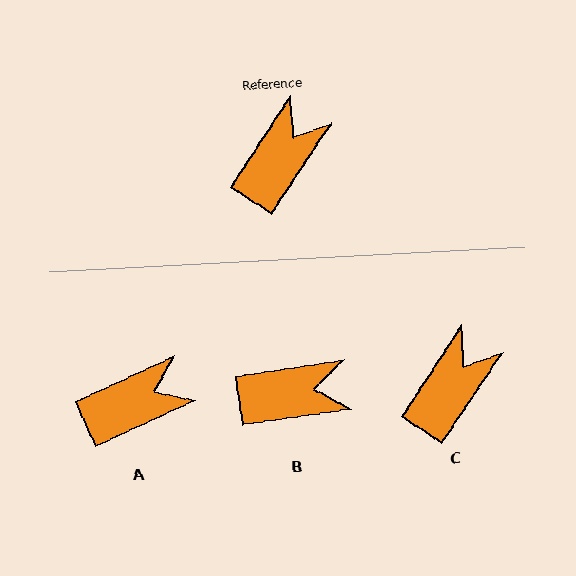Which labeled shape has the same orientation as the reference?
C.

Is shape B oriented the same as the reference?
No, it is off by about 48 degrees.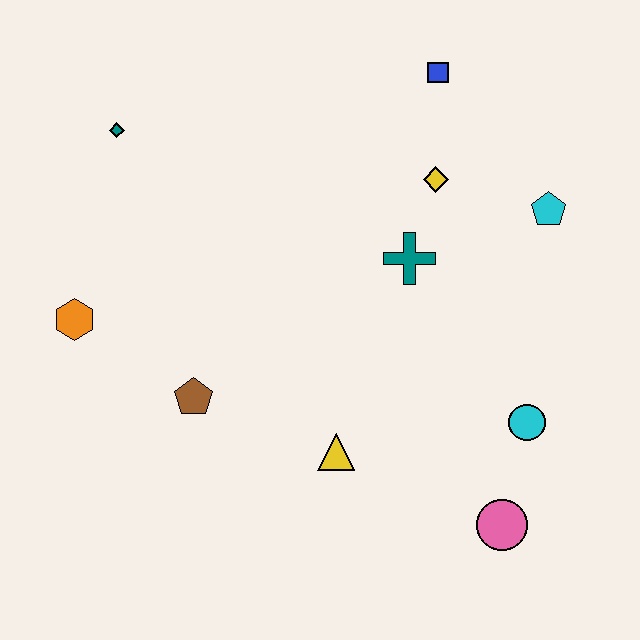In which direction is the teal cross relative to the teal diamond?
The teal cross is to the right of the teal diamond.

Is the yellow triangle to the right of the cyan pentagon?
No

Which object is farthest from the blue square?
The pink circle is farthest from the blue square.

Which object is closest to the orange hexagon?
The brown pentagon is closest to the orange hexagon.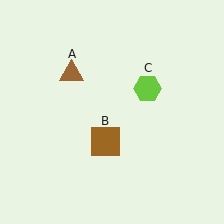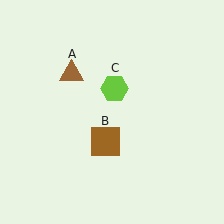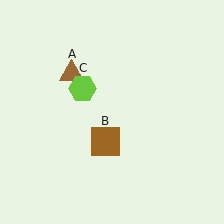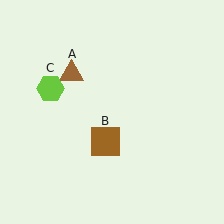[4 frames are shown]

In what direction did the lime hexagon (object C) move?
The lime hexagon (object C) moved left.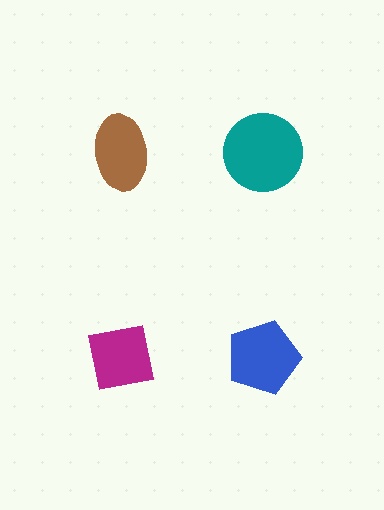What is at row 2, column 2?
A blue pentagon.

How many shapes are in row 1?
2 shapes.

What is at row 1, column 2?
A teal circle.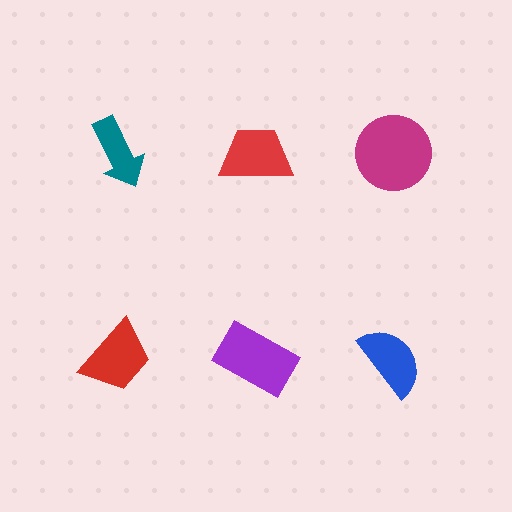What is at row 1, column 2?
A red trapezoid.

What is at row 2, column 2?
A purple rectangle.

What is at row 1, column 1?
A teal arrow.